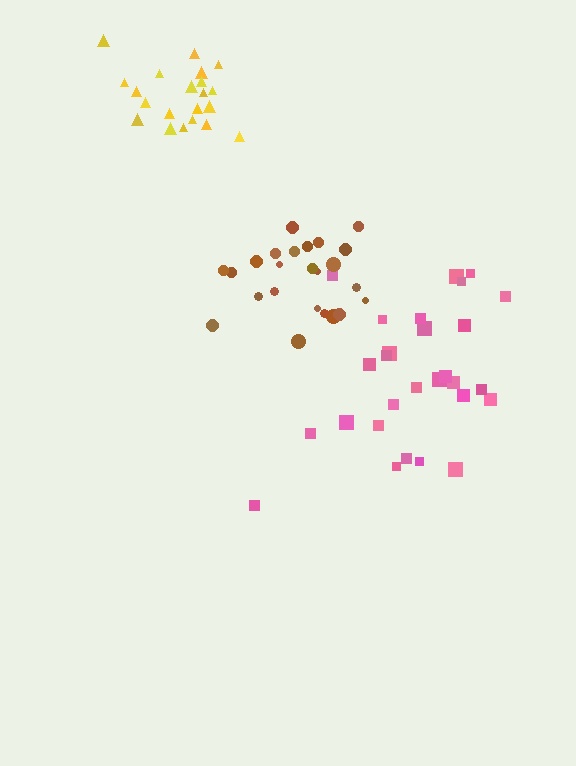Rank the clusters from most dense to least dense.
yellow, brown, pink.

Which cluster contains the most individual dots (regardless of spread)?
Pink (28).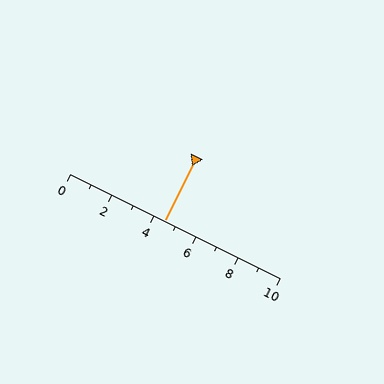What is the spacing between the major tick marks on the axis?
The major ticks are spaced 2 apart.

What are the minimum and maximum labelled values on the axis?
The axis runs from 0 to 10.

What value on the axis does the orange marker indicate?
The marker indicates approximately 4.5.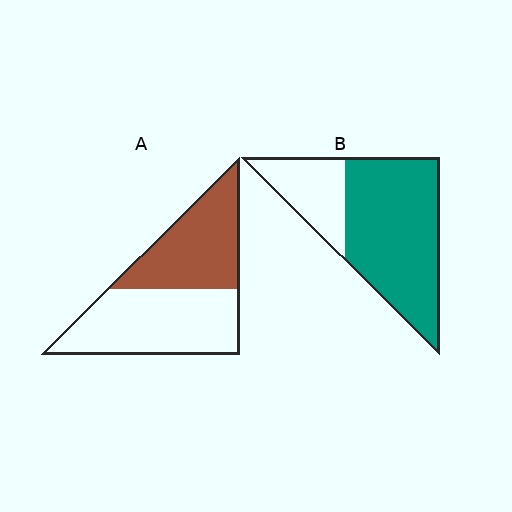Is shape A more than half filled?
No.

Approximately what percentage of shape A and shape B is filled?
A is approximately 45% and B is approximately 70%.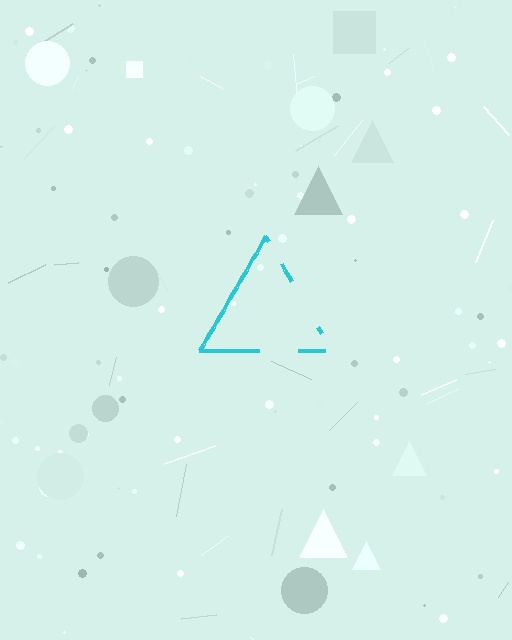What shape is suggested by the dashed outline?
The dashed outline suggests a triangle.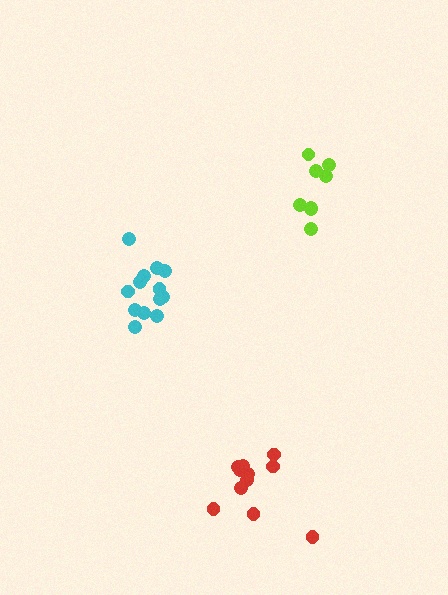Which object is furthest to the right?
The lime cluster is rightmost.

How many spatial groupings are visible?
There are 3 spatial groupings.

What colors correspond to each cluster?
The clusters are colored: red, cyan, lime.